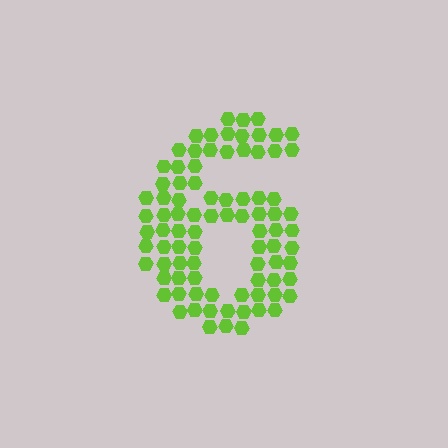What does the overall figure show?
The overall figure shows the digit 6.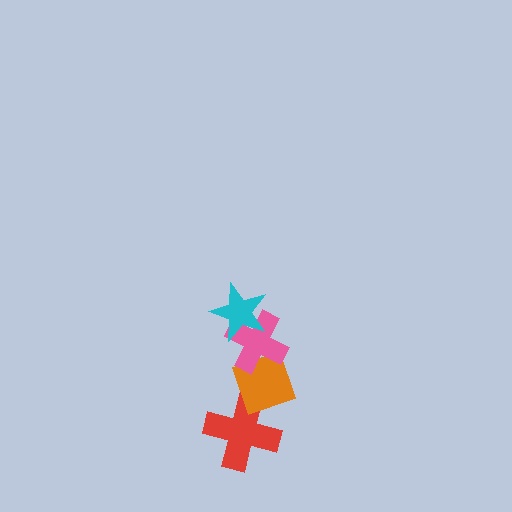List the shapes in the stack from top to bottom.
From top to bottom: the cyan star, the pink cross, the orange diamond, the red cross.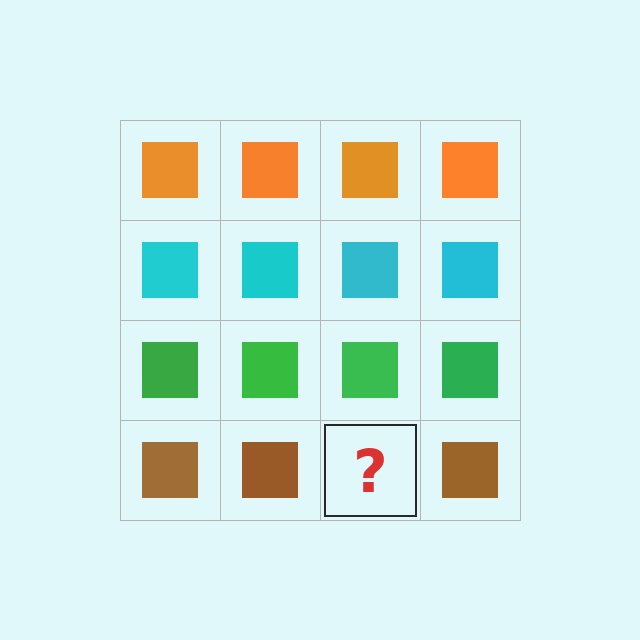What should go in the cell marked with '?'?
The missing cell should contain a brown square.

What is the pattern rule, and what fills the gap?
The rule is that each row has a consistent color. The gap should be filled with a brown square.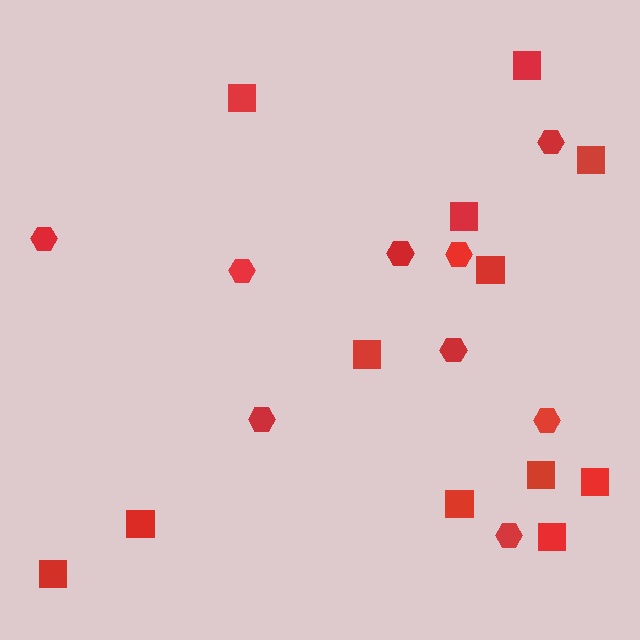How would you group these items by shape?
There are 2 groups: one group of hexagons (9) and one group of squares (12).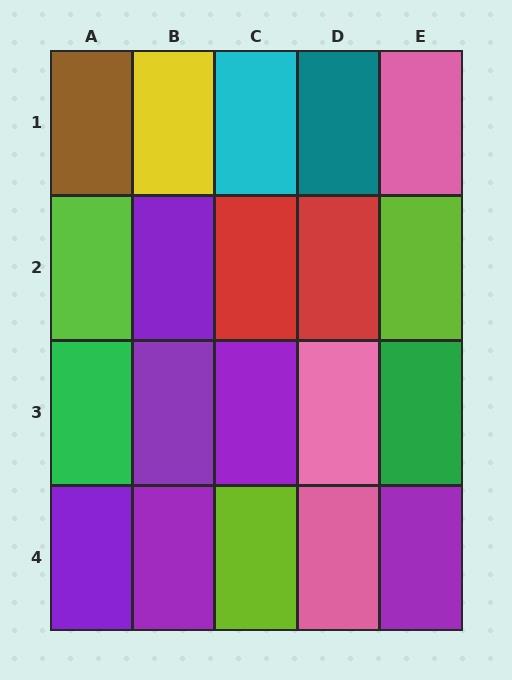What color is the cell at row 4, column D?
Pink.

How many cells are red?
2 cells are red.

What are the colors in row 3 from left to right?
Green, purple, purple, pink, green.